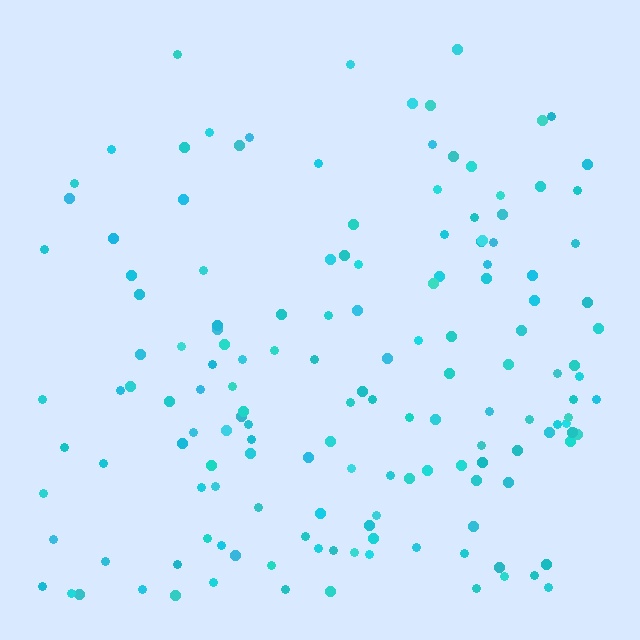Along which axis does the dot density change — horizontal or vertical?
Vertical.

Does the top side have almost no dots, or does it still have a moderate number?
Still a moderate number, just noticeably fewer than the bottom.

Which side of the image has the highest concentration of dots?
The bottom.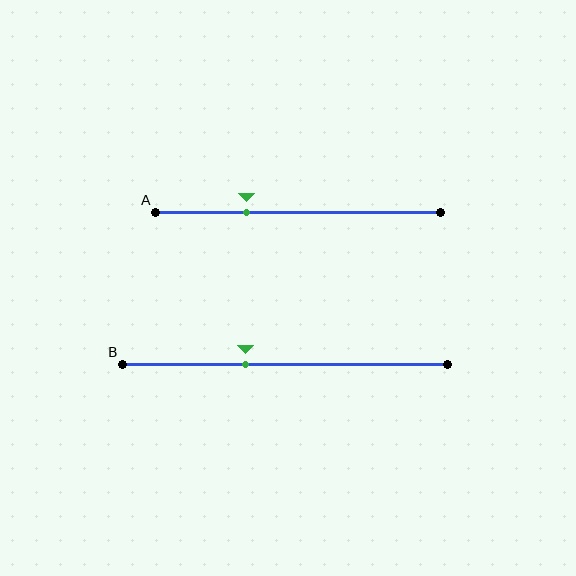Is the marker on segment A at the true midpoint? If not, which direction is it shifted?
No, the marker on segment A is shifted to the left by about 18% of the segment length.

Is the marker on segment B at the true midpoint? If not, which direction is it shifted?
No, the marker on segment B is shifted to the left by about 12% of the segment length.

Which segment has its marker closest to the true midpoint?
Segment B has its marker closest to the true midpoint.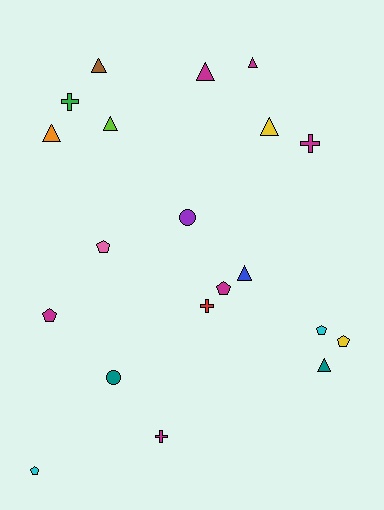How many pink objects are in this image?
There is 1 pink object.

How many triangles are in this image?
There are 8 triangles.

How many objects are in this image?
There are 20 objects.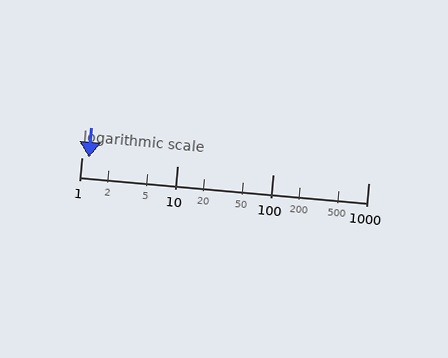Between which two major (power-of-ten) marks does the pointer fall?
The pointer is between 1 and 10.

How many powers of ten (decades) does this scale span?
The scale spans 3 decades, from 1 to 1000.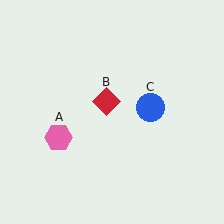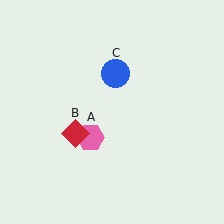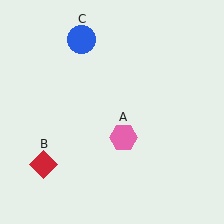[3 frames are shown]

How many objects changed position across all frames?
3 objects changed position: pink hexagon (object A), red diamond (object B), blue circle (object C).